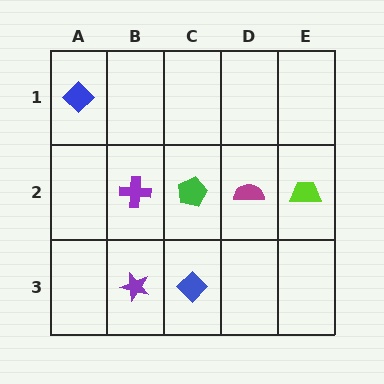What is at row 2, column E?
A lime trapezoid.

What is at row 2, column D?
A magenta semicircle.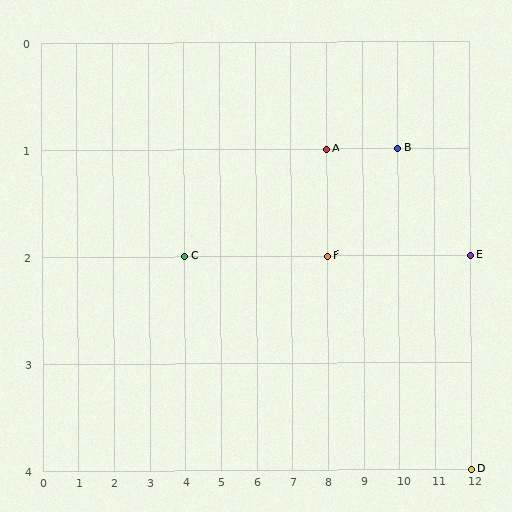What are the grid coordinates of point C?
Point C is at grid coordinates (4, 2).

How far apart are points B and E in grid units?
Points B and E are 2 columns and 1 row apart (about 2.2 grid units diagonally).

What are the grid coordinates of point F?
Point F is at grid coordinates (8, 2).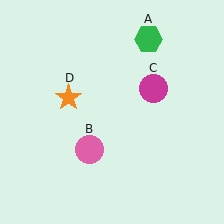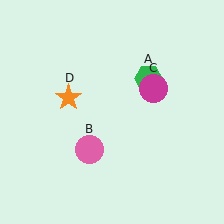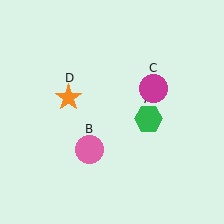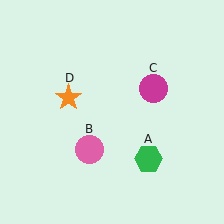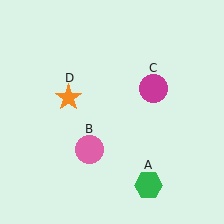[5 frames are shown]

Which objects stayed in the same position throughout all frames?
Pink circle (object B) and magenta circle (object C) and orange star (object D) remained stationary.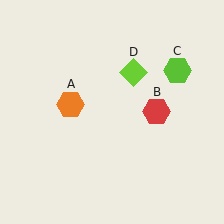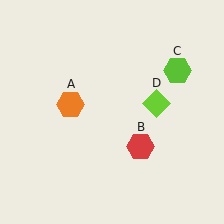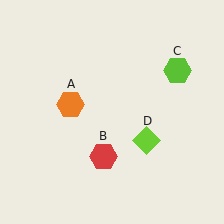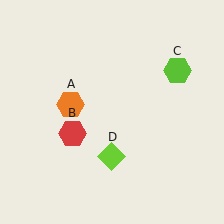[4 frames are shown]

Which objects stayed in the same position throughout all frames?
Orange hexagon (object A) and lime hexagon (object C) remained stationary.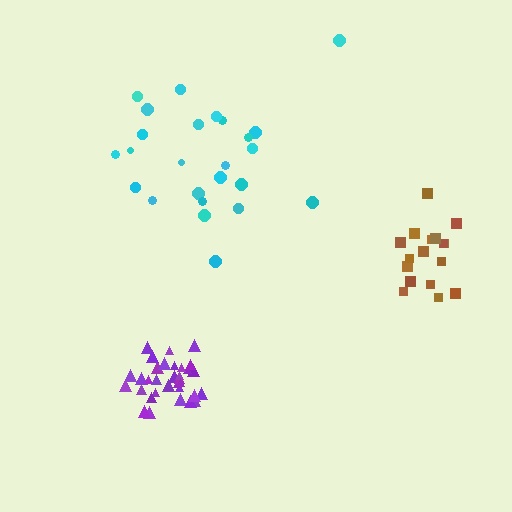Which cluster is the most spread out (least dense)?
Cyan.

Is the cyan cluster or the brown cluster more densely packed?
Brown.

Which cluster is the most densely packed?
Purple.